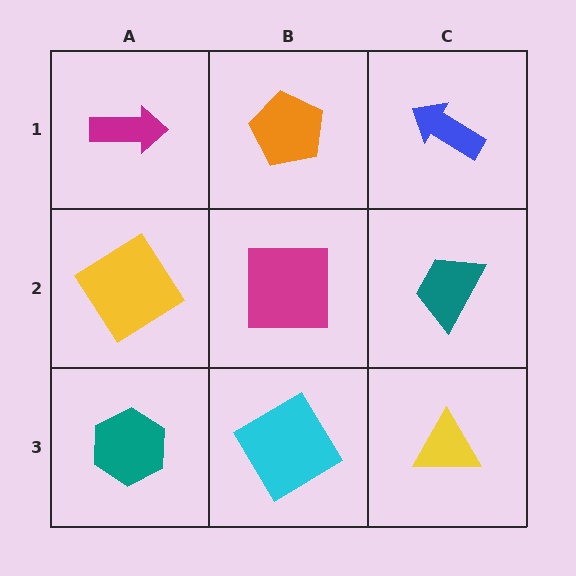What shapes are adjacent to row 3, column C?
A teal trapezoid (row 2, column C), a cyan diamond (row 3, column B).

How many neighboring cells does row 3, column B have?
3.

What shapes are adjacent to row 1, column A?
A yellow diamond (row 2, column A), an orange pentagon (row 1, column B).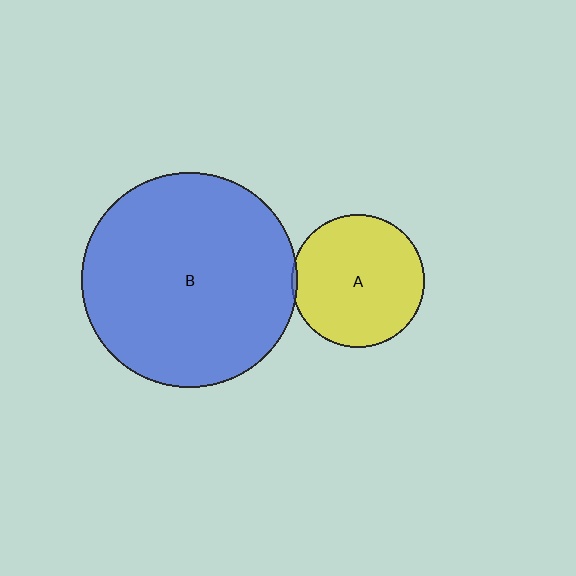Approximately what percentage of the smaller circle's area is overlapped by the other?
Approximately 5%.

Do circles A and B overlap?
Yes.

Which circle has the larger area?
Circle B (blue).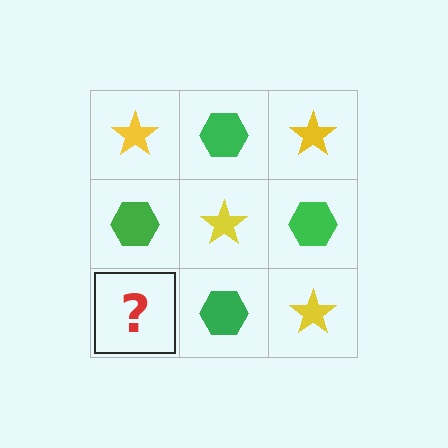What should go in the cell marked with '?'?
The missing cell should contain a yellow star.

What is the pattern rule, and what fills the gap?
The rule is that it alternates yellow star and green hexagon in a checkerboard pattern. The gap should be filled with a yellow star.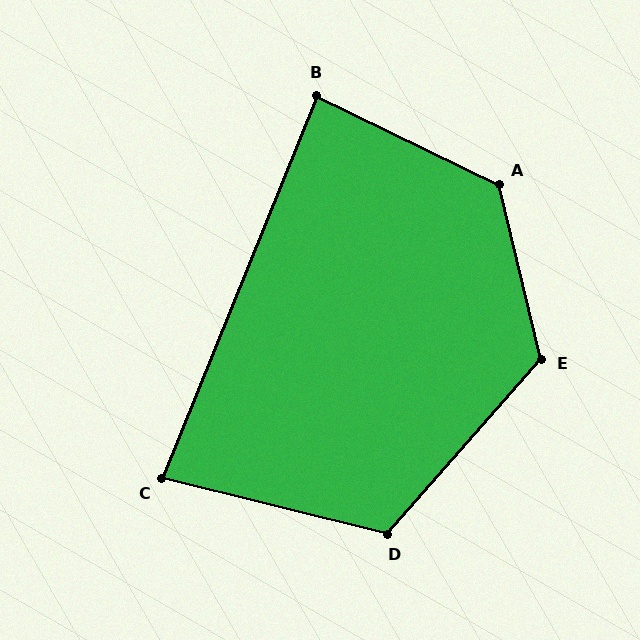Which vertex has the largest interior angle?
A, at approximately 129 degrees.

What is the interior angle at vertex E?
Approximately 125 degrees (obtuse).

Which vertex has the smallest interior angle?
C, at approximately 82 degrees.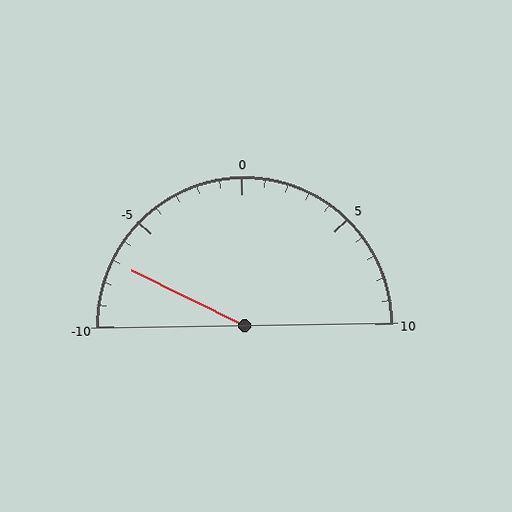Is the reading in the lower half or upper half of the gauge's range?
The reading is in the lower half of the range (-10 to 10).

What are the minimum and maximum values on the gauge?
The gauge ranges from -10 to 10.